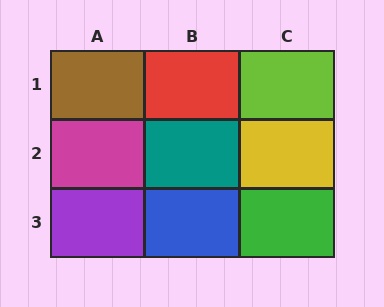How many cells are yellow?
1 cell is yellow.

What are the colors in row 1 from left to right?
Brown, red, lime.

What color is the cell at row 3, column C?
Green.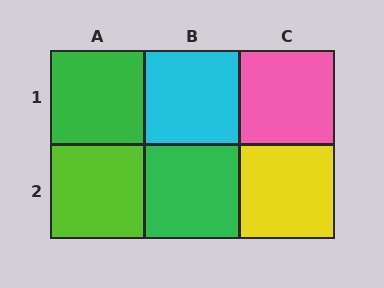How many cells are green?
2 cells are green.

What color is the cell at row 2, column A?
Lime.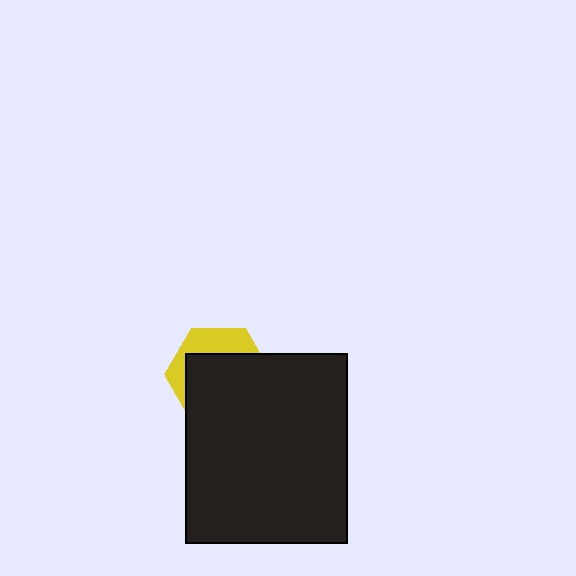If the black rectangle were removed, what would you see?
You would see the complete yellow hexagon.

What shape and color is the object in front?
The object in front is a black rectangle.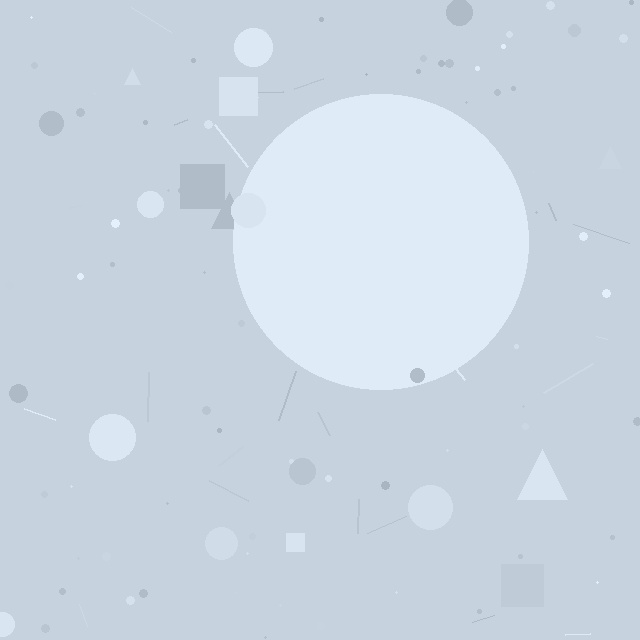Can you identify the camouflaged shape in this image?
The camouflaged shape is a circle.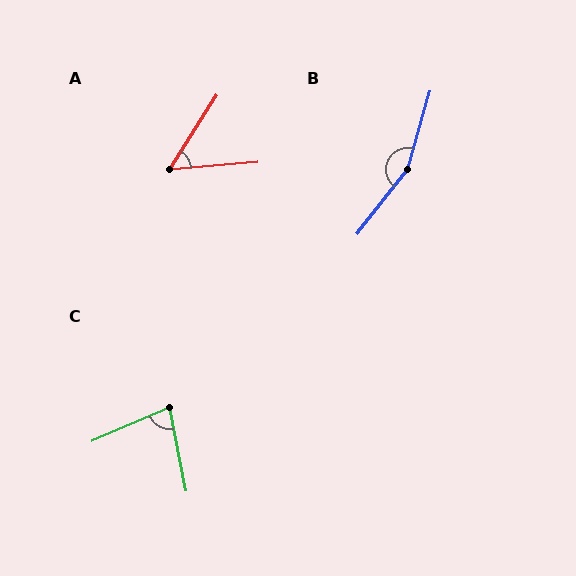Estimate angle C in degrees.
Approximately 77 degrees.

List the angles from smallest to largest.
A (52°), C (77°), B (158°).